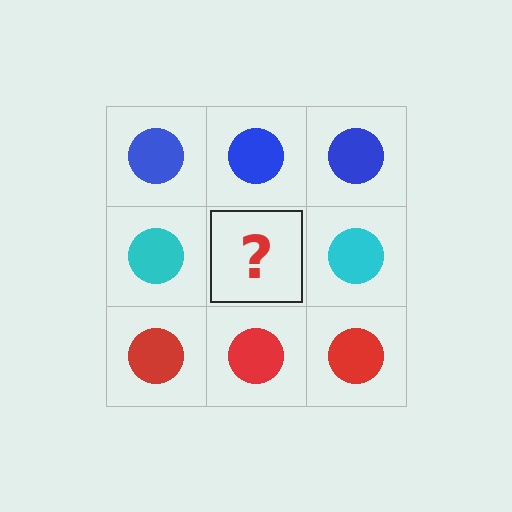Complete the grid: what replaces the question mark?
The question mark should be replaced with a cyan circle.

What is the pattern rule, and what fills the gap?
The rule is that each row has a consistent color. The gap should be filled with a cyan circle.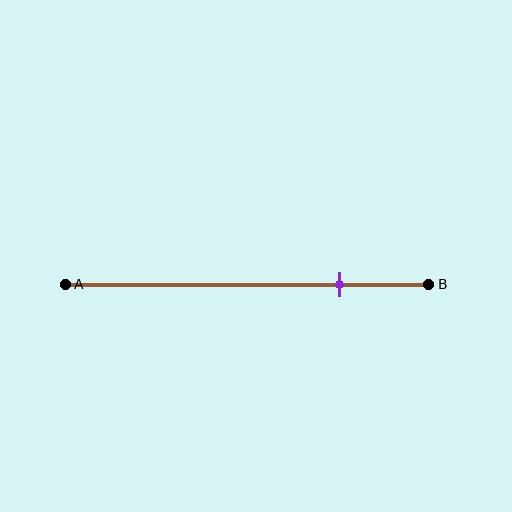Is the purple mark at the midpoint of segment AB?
No, the mark is at about 75% from A, not at the 50% midpoint.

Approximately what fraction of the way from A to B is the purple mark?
The purple mark is approximately 75% of the way from A to B.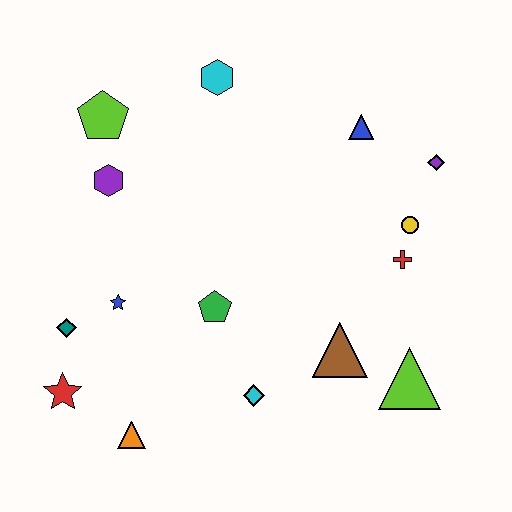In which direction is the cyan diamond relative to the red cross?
The cyan diamond is to the left of the red cross.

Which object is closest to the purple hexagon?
The lime pentagon is closest to the purple hexagon.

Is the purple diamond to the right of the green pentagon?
Yes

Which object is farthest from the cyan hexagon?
The orange triangle is farthest from the cyan hexagon.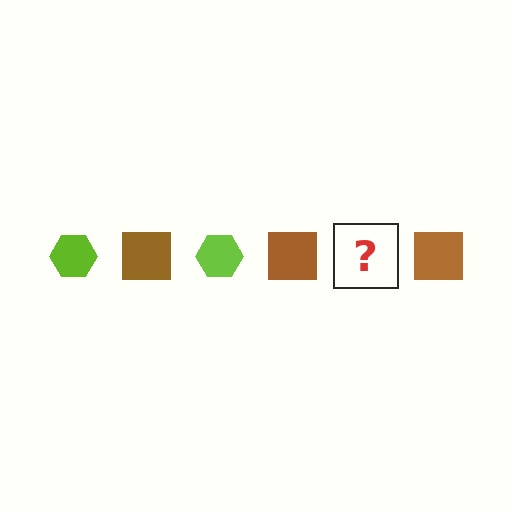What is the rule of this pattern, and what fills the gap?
The rule is that the pattern alternates between lime hexagon and brown square. The gap should be filled with a lime hexagon.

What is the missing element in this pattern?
The missing element is a lime hexagon.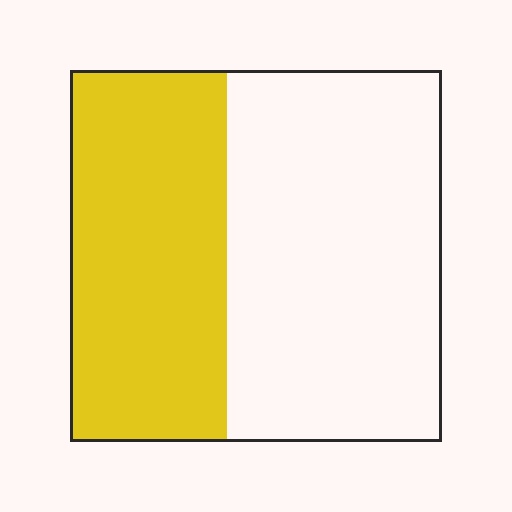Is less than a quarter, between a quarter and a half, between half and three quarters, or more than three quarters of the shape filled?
Between a quarter and a half.